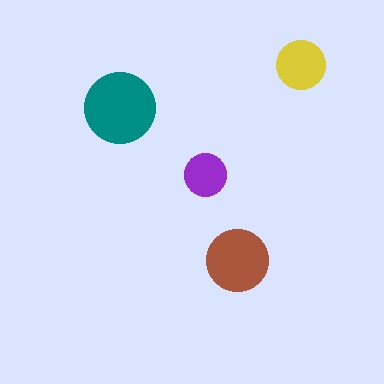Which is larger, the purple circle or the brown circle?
The brown one.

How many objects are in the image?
There are 4 objects in the image.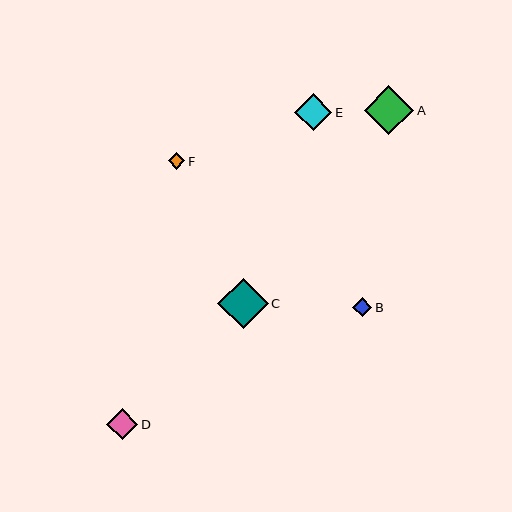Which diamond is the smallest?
Diamond F is the smallest with a size of approximately 16 pixels.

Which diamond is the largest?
Diamond C is the largest with a size of approximately 50 pixels.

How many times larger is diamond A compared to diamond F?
Diamond A is approximately 3.1 times the size of diamond F.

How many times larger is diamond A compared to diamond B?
Diamond A is approximately 2.6 times the size of diamond B.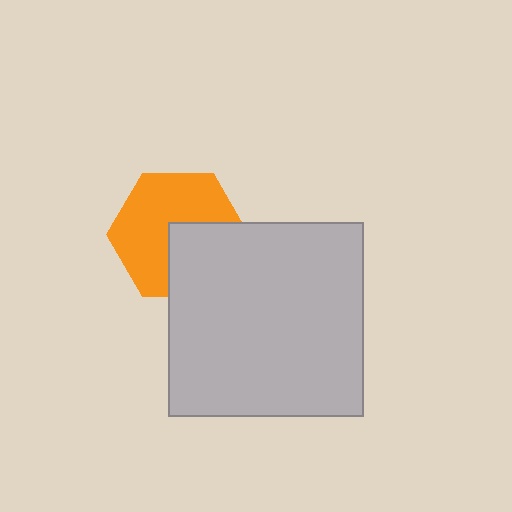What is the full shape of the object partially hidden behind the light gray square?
The partially hidden object is an orange hexagon.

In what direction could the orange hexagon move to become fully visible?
The orange hexagon could move toward the upper-left. That would shift it out from behind the light gray square entirely.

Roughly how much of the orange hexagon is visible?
About half of it is visible (roughly 62%).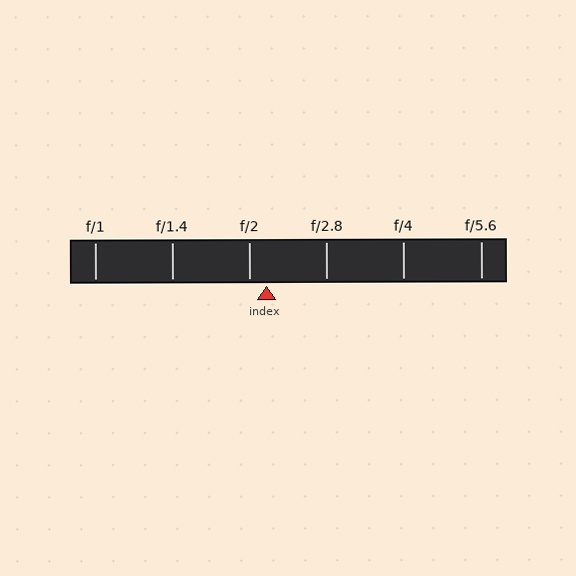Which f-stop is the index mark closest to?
The index mark is closest to f/2.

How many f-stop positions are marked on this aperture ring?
There are 6 f-stop positions marked.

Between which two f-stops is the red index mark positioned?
The index mark is between f/2 and f/2.8.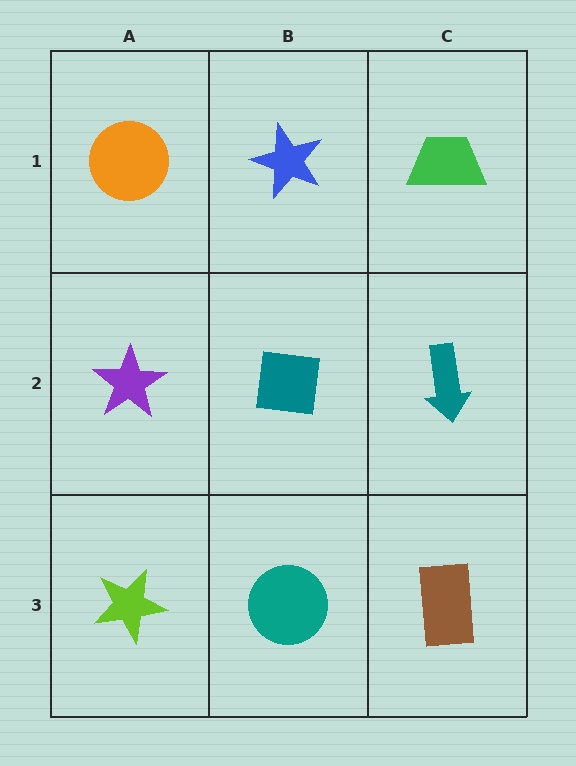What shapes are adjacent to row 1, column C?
A teal arrow (row 2, column C), a blue star (row 1, column B).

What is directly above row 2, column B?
A blue star.